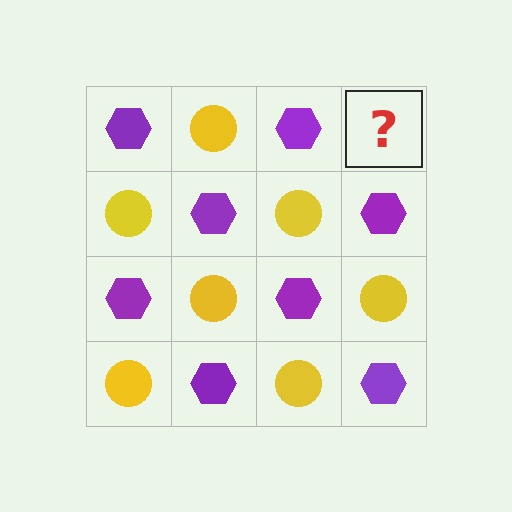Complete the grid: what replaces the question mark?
The question mark should be replaced with a yellow circle.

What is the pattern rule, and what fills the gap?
The rule is that it alternates purple hexagon and yellow circle in a checkerboard pattern. The gap should be filled with a yellow circle.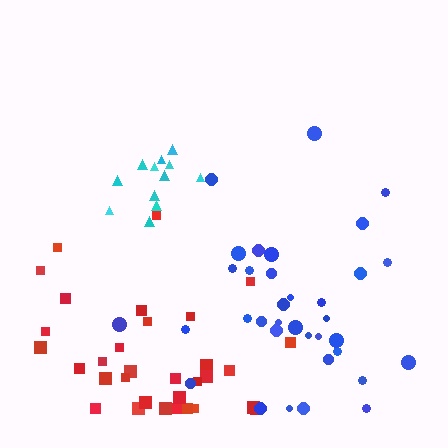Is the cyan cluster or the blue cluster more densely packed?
Cyan.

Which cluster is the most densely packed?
Cyan.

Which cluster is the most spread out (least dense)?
Red.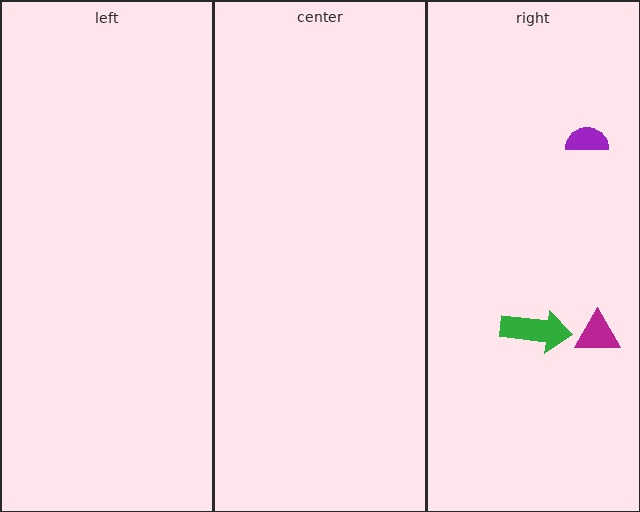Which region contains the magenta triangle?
The right region.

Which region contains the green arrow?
The right region.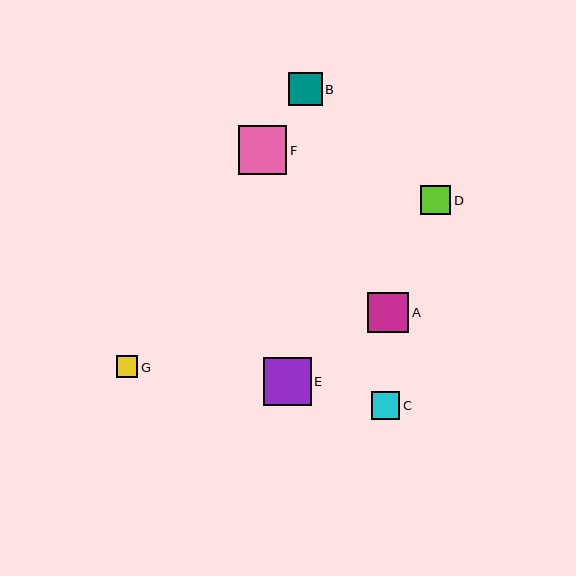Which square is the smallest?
Square G is the smallest with a size of approximately 21 pixels.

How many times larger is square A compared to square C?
Square A is approximately 1.4 times the size of square C.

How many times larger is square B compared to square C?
Square B is approximately 1.2 times the size of square C.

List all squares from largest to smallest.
From largest to smallest: F, E, A, B, D, C, G.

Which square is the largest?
Square F is the largest with a size of approximately 48 pixels.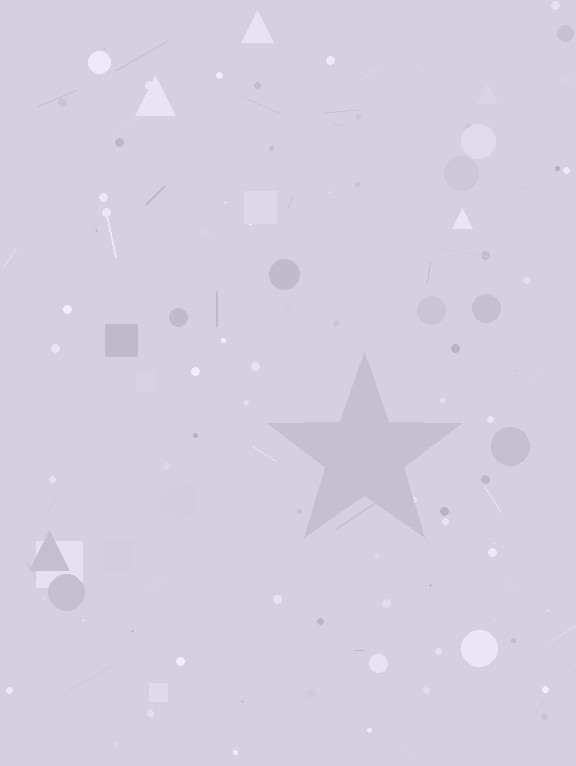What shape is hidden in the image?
A star is hidden in the image.